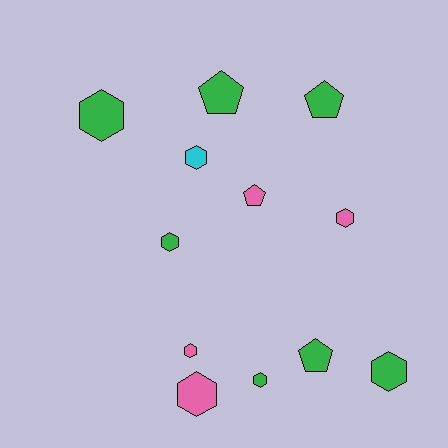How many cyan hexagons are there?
There is 1 cyan hexagon.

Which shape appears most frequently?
Hexagon, with 8 objects.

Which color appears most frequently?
Green, with 7 objects.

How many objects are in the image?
There are 12 objects.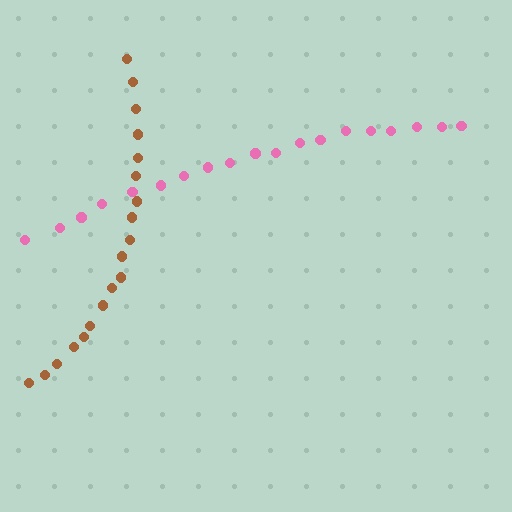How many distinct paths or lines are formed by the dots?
There are 2 distinct paths.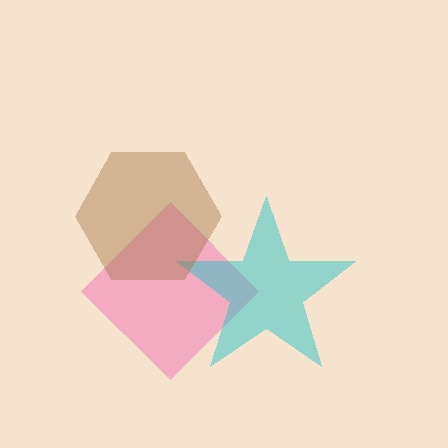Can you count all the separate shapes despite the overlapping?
Yes, there are 3 separate shapes.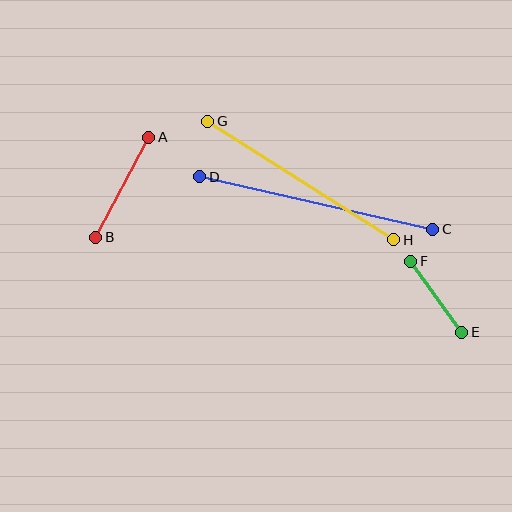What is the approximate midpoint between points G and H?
The midpoint is at approximately (301, 181) pixels.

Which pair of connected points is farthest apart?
Points C and D are farthest apart.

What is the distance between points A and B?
The distance is approximately 113 pixels.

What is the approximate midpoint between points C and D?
The midpoint is at approximately (316, 203) pixels.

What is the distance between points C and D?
The distance is approximately 239 pixels.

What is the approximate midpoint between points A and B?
The midpoint is at approximately (122, 187) pixels.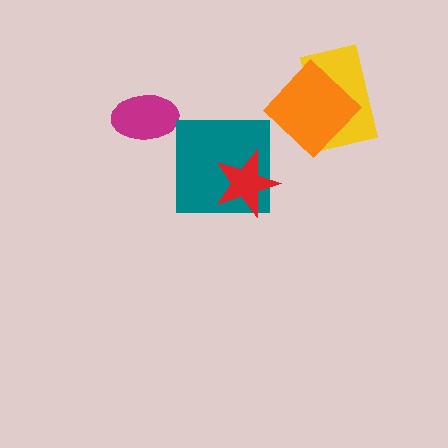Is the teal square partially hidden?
Yes, it is partially covered by another shape.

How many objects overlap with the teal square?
1 object overlaps with the teal square.